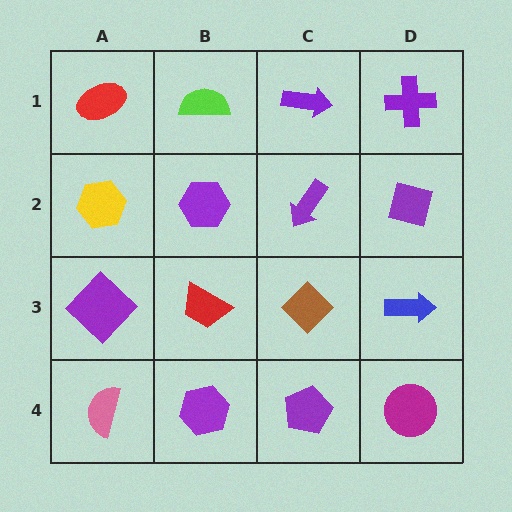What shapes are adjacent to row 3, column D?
A purple square (row 2, column D), a magenta circle (row 4, column D), a brown diamond (row 3, column C).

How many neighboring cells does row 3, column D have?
3.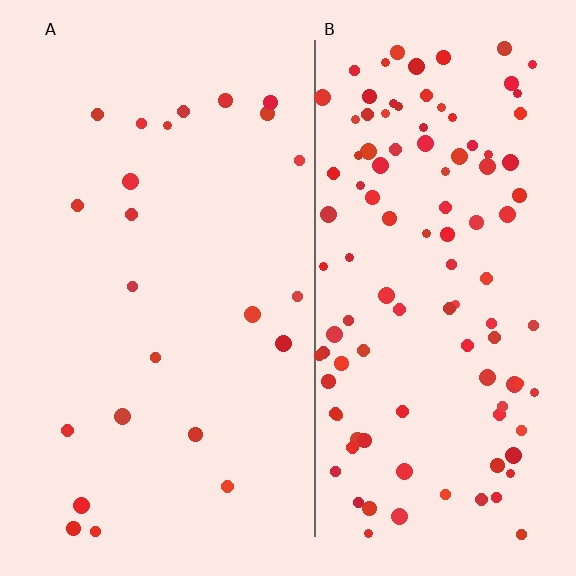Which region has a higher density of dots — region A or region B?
B (the right).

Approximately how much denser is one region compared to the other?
Approximately 4.8× — region B over region A.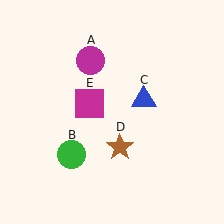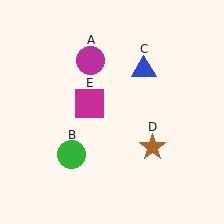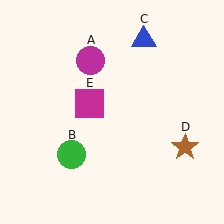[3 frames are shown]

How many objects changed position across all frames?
2 objects changed position: blue triangle (object C), brown star (object D).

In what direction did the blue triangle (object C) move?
The blue triangle (object C) moved up.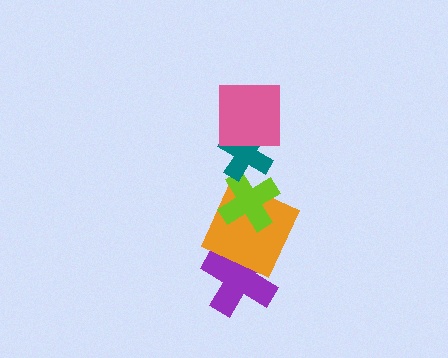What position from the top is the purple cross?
The purple cross is 5th from the top.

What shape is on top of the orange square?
The lime cross is on top of the orange square.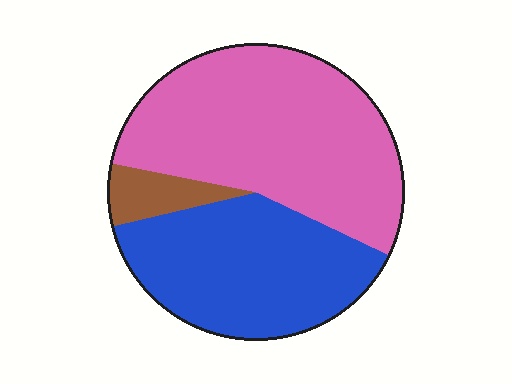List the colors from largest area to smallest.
From largest to smallest: pink, blue, brown.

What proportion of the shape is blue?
Blue covers about 40% of the shape.